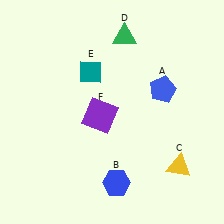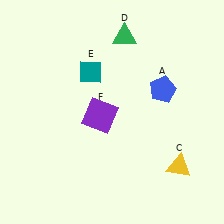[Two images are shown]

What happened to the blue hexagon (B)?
The blue hexagon (B) was removed in Image 2. It was in the bottom-right area of Image 1.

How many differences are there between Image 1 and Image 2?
There is 1 difference between the two images.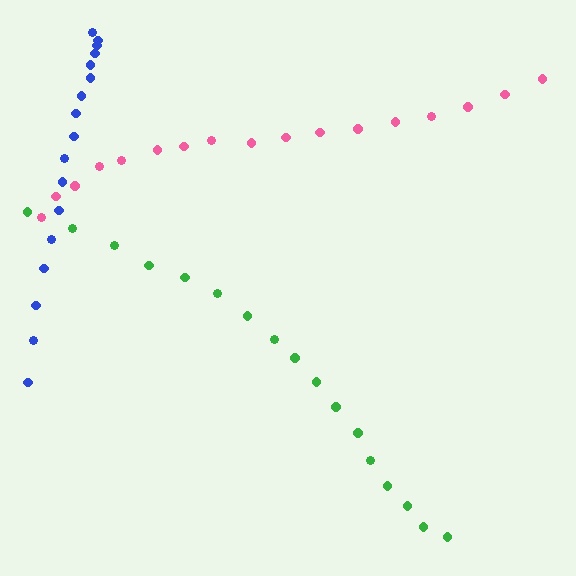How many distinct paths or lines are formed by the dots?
There are 3 distinct paths.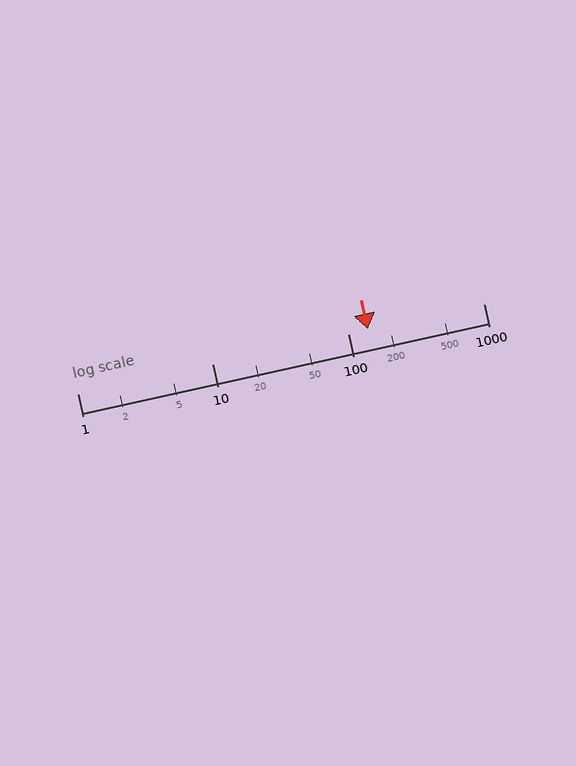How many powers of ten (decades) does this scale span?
The scale spans 3 decades, from 1 to 1000.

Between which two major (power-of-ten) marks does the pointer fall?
The pointer is between 100 and 1000.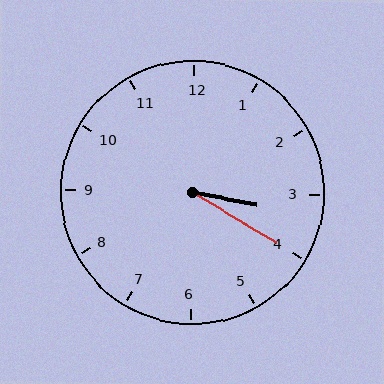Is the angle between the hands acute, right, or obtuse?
It is acute.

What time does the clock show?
3:20.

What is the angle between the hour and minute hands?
Approximately 20 degrees.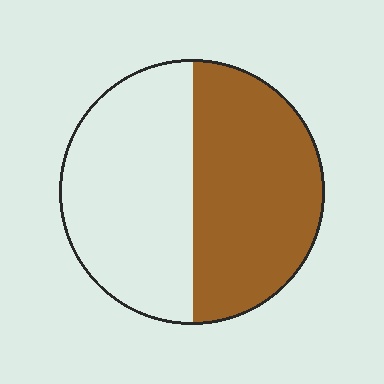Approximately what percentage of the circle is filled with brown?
Approximately 50%.